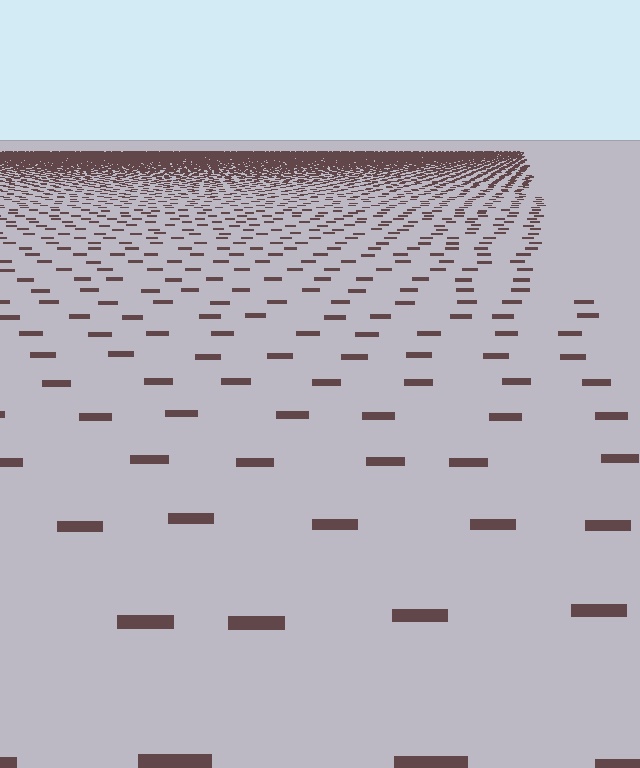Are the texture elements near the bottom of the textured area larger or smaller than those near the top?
Larger. Near the bottom, elements are closer to the viewer and appear at a bigger on-screen size.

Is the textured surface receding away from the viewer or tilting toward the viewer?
The surface is receding away from the viewer. Texture elements get smaller and denser toward the top.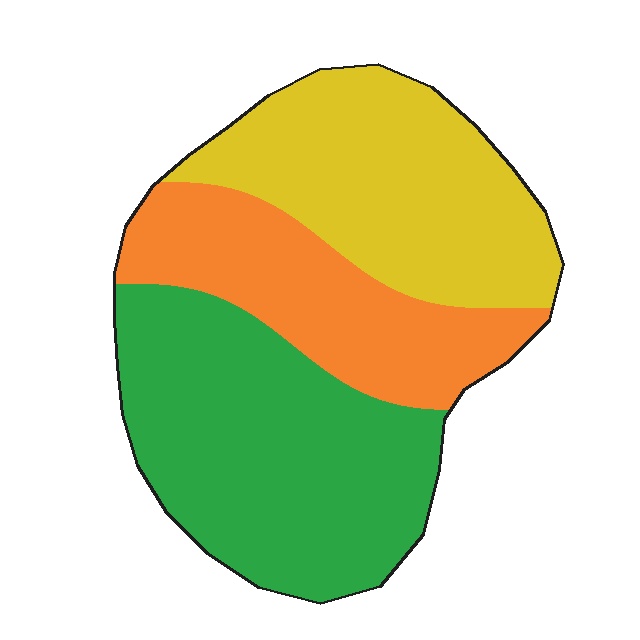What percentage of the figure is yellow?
Yellow takes up about one third (1/3) of the figure.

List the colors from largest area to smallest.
From largest to smallest: green, yellow, orange.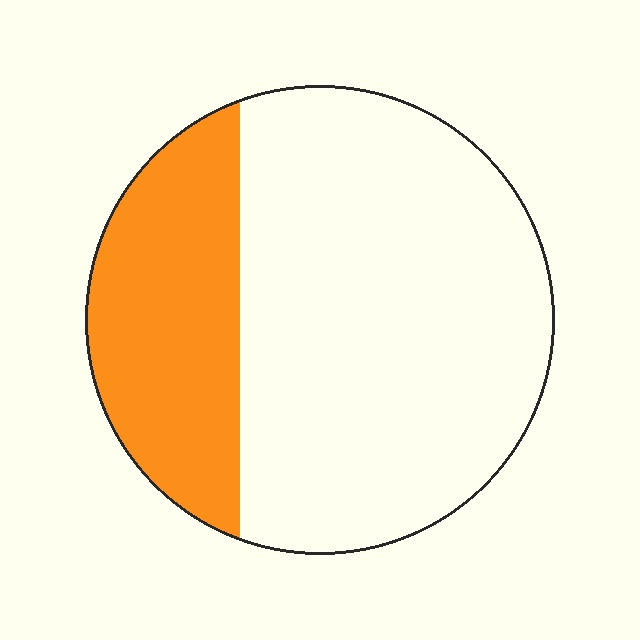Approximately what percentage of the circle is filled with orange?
Approximately 30%.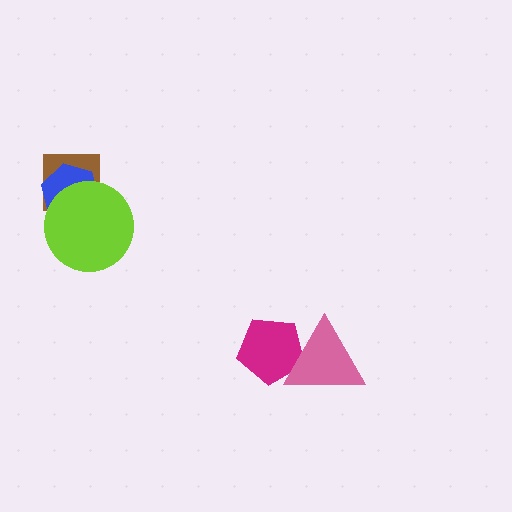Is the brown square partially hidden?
Yes, it is partially covered by another shape.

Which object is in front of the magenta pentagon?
The pink triangle is in front of the magenta pentagon.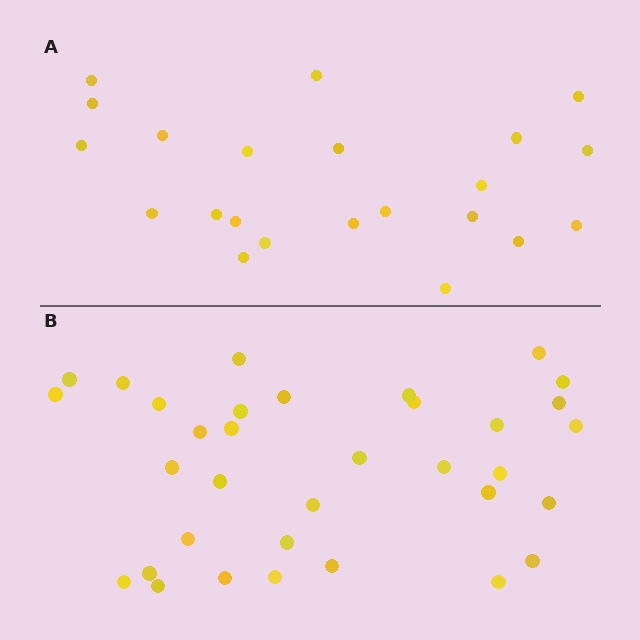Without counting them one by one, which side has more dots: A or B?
Region B (the bottom region) has more dots.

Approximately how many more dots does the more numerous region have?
Region B has roughly 12 or so more dots than region A.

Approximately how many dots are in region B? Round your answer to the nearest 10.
About 30 dots. (The exact count is 34, which rounds to 30.)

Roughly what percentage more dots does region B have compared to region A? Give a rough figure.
About 55% more.